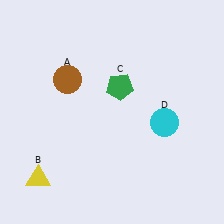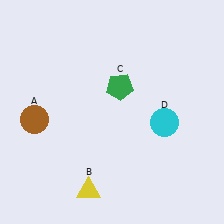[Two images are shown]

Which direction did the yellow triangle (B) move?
The yellow triangle (B) moved right.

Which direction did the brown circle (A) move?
The brown circle (A) moved down.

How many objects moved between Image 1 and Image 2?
2 objects moved between the two images.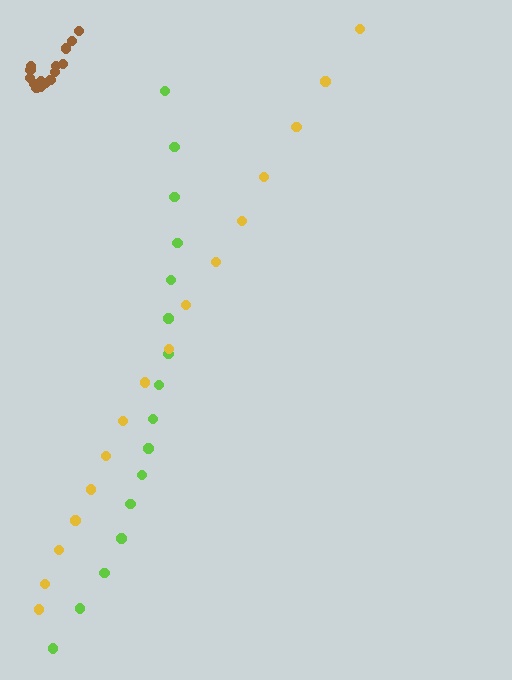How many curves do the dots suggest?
There are 3 distinct paths.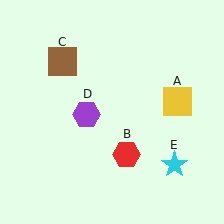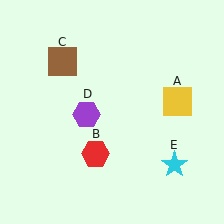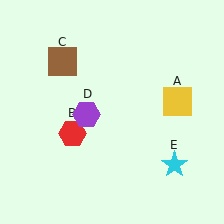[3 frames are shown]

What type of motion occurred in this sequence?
The red hexagon (object B) rotated clockwise around the center of the scene.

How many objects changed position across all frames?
1 object changed position: red hexagon (object B).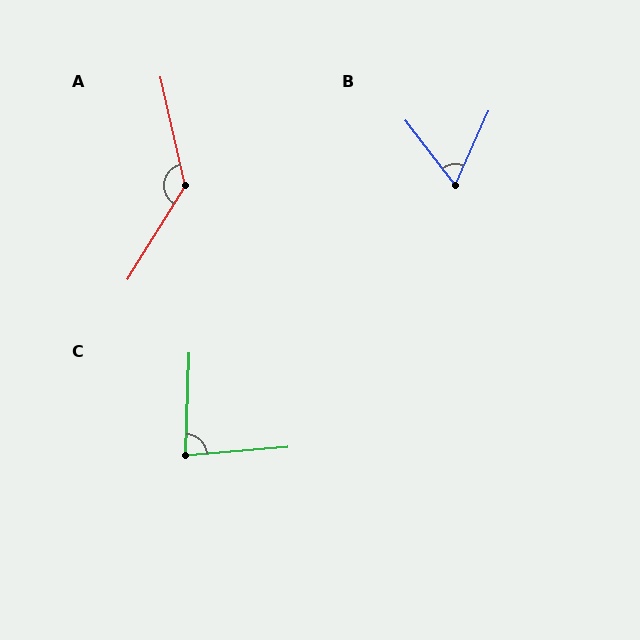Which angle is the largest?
A, at approximately 135 degrees.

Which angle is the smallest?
B, at approximately 62 degrees.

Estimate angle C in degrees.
Approximately 83 degrees.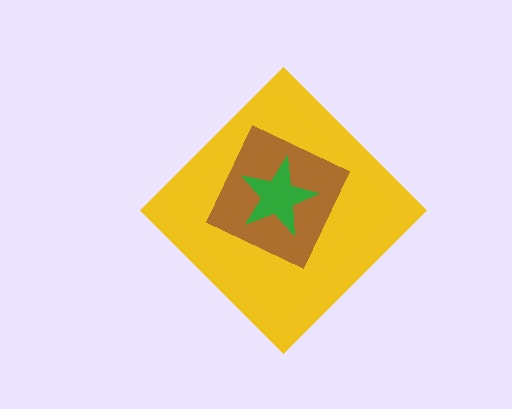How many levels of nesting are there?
3.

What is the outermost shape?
The yellow diamond.